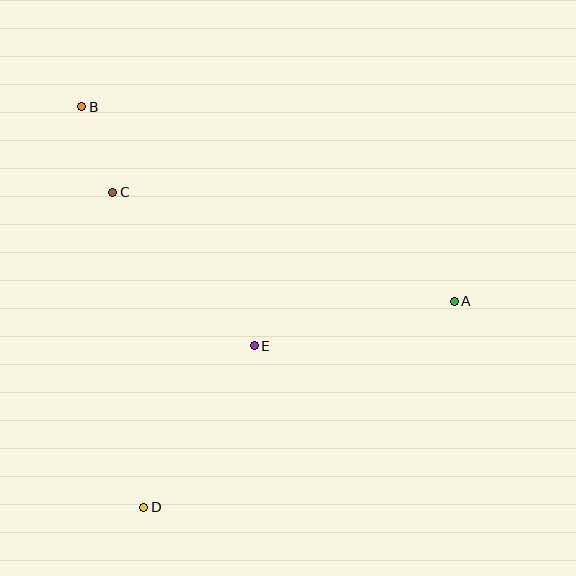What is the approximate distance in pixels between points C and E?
The distance between C and E is approximately 209 pixels.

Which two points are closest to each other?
Points B and C are closest to each other.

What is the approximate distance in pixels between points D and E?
The distance between D and E is approximately 196 pixels.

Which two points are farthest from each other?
Points A and B are farthest from each other.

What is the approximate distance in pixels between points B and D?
The distance between B and D is approximately 406 pixels.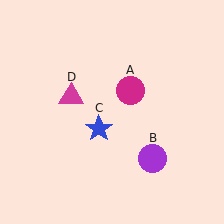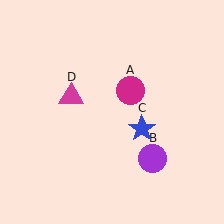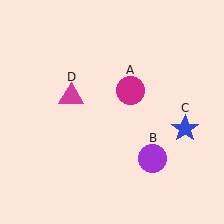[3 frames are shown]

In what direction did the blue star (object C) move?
The blue star (object C) moved right.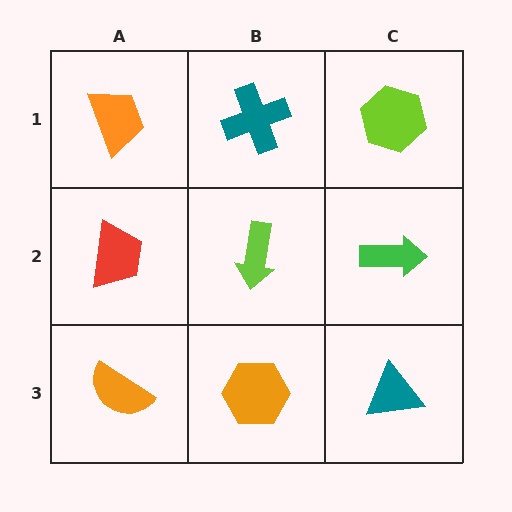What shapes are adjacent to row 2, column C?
A lime hexagon (row 1, column C), a teal triangle (row 3, column C), a lime arrow (row 2, column B).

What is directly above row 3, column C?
A green arrow.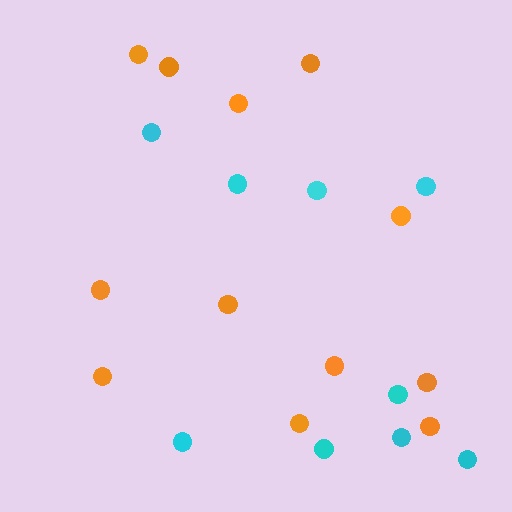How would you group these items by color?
There are 2 groups: one group of orange circles (12) and one group of cyan circles (9).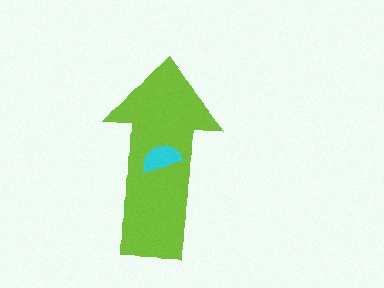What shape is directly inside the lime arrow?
The cyan semicircle.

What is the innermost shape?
The cyan semicircle.